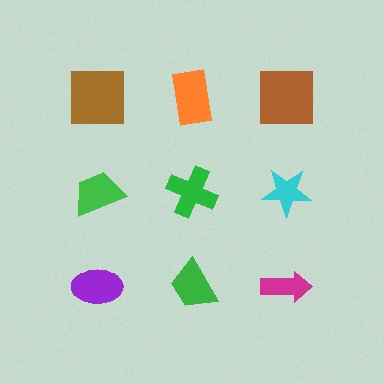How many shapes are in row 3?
3 shapes.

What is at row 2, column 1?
A green trapezoid.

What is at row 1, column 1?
A brown square.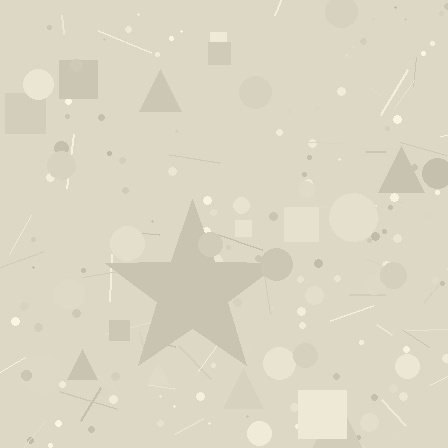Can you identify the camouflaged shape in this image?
The camouflaged shape is a star.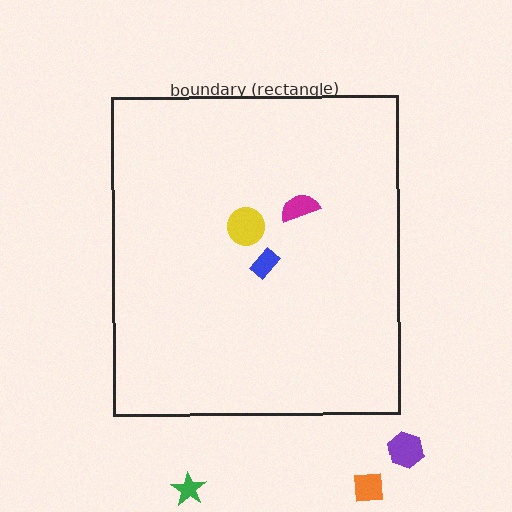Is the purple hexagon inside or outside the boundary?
Outside.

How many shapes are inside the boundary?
3 inside, 3 outside.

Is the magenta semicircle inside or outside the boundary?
Inside.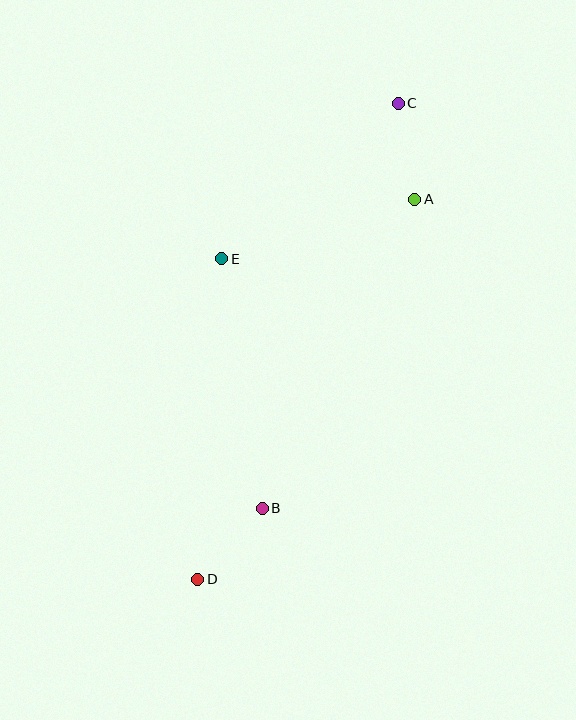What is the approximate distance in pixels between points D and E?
The distance between D and E is approximately 321 pixels.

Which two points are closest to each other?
Points B and D are closest to each other.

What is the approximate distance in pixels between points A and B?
The distance between A and B is approximately 345 pixels.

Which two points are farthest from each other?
Points C and D are farthest from each other.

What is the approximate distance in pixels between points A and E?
The distance between A and E is approximately 202 pixels.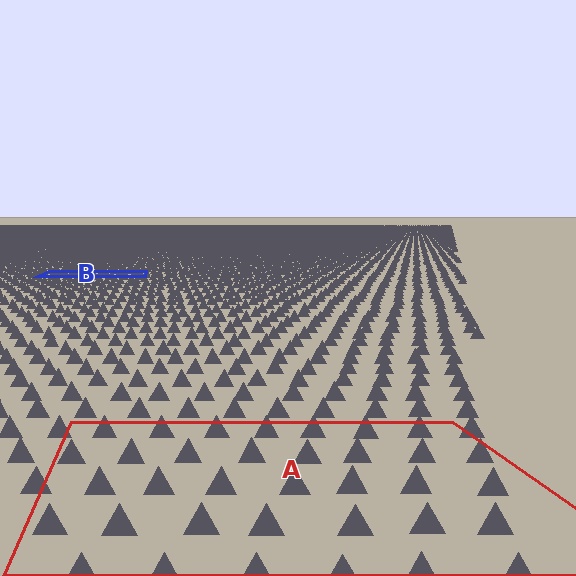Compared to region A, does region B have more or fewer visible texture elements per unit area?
Region B has more texture elements per unit area — they are packed more densely because it is farther away.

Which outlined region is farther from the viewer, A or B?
Region B is farther from the viewer — the texture elements inside it appear smaller and more densely packed.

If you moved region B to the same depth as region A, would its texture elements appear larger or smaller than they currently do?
They would appear larger. At a closer depth, the same texture elements are projected at a bigger on-screen size.